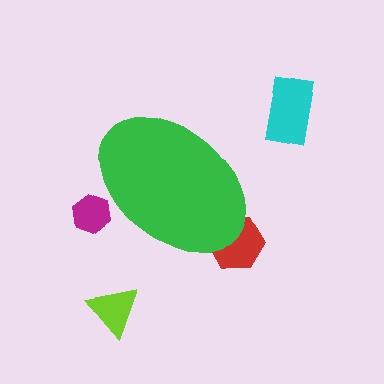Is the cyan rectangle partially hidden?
No, the cyan rectangle is fully visible.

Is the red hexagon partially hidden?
Yes, the red hexagon is partially hidden behind the green ellipse.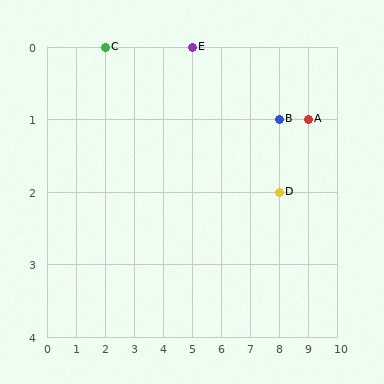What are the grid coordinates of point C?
Point C is at grid coordinates (2, 0).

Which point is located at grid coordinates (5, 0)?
Point E is at (5, 0).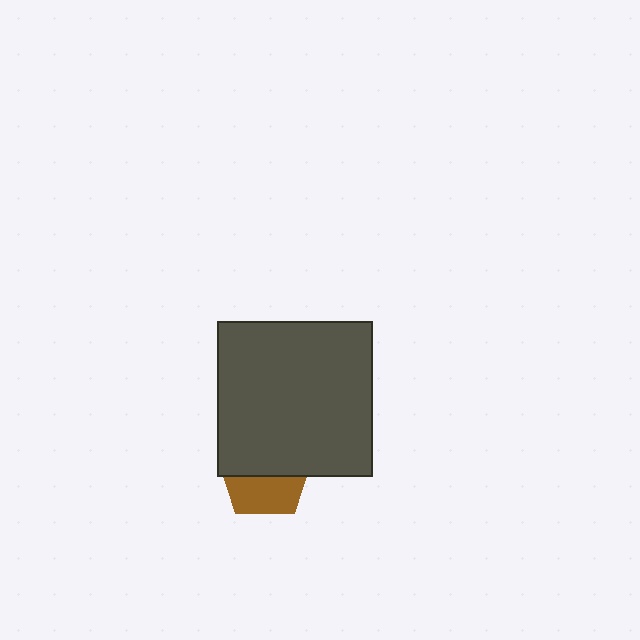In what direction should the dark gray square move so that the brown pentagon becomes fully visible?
The dark gray square should move up. That is the shortest direction to clear the overlap and leave the brown pentagon fully visible.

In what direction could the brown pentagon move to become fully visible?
The brown pentagon could move down. That would shift it out from behind the dark gray square entirely.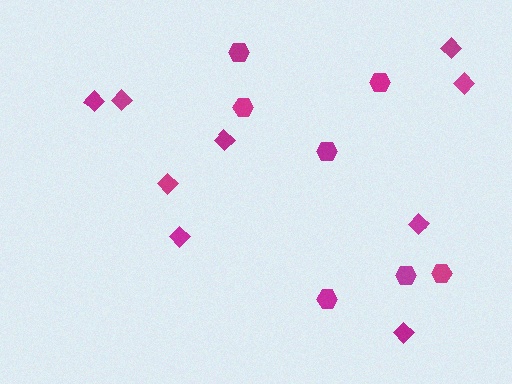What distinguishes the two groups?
There are 2 groups: one group of hexagons (7) and one group of diamonds (9).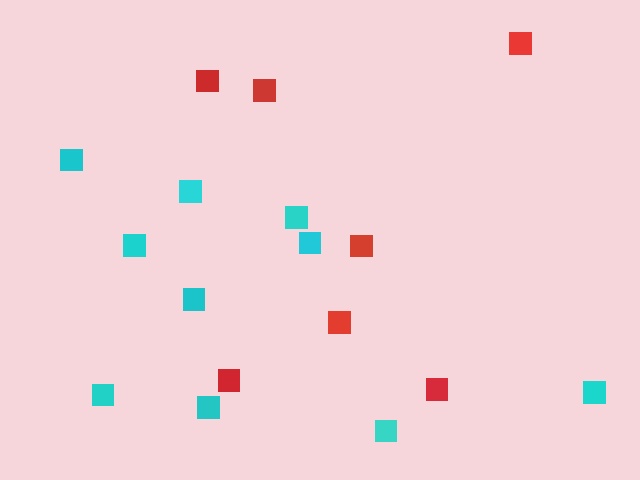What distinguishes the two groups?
There are 2 groups: one group of cyan squares (10) and one group of red squares (7).